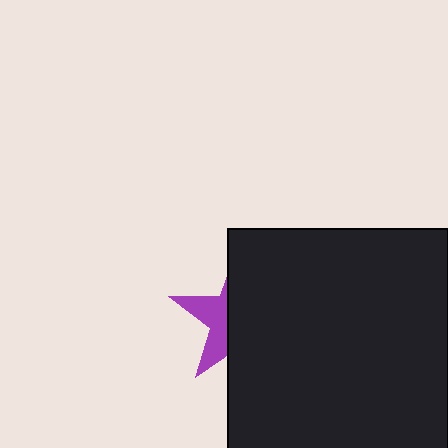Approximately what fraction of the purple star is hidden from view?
Roughly 65% of the purple star is hidden behind the black square.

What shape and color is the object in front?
The object in front is a black square.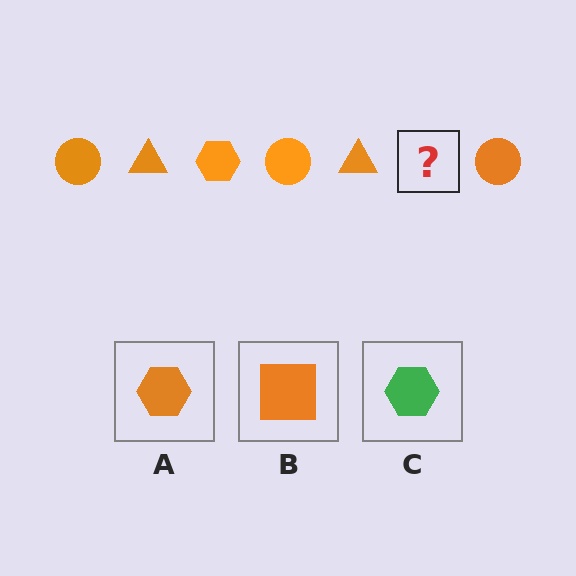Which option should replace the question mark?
Option A.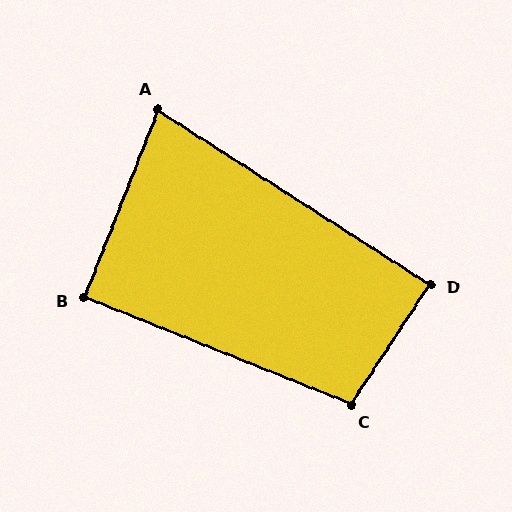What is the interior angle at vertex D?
Approximately 90 degrees (approximately right).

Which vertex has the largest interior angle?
C, at approximately 101 degrees.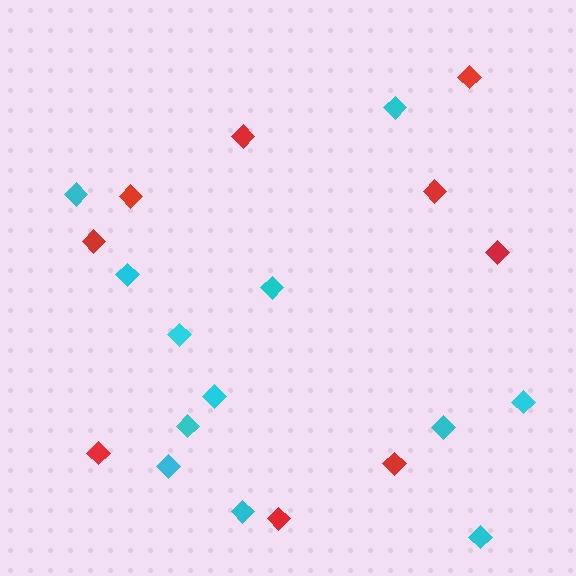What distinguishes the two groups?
There are 2 groups: one group of cyan diamonds (12) and one group of red diamonds (9).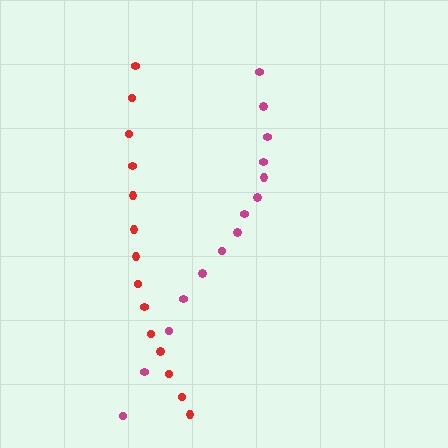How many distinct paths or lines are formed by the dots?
There are 2 distinct paths.